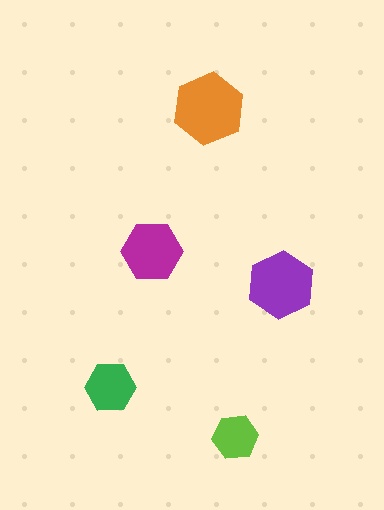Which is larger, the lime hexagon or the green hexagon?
The green one.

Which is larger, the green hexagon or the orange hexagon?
The orange one.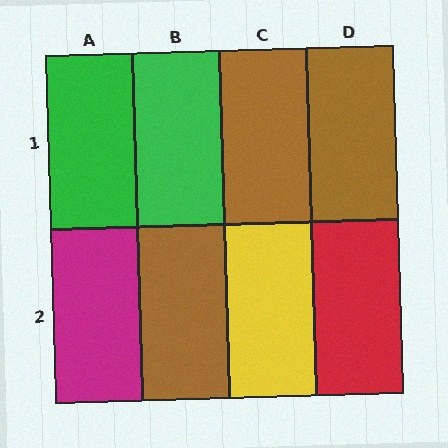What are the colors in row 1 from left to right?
Green, green, brown, brown.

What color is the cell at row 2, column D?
Red.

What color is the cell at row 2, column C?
Yellow.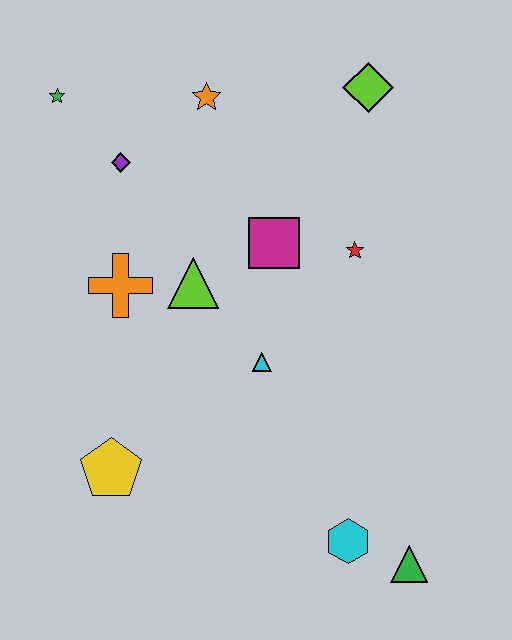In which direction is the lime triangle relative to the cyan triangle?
The lime triangle is above the cyan triangle.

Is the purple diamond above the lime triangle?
Yes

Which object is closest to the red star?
The magenta square is closest to the red star.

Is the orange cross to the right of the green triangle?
No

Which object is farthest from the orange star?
The green triangle is farthest from the orange star.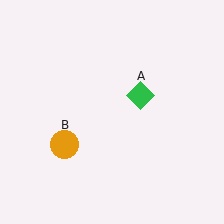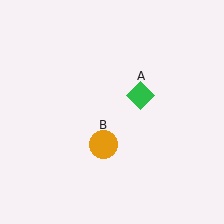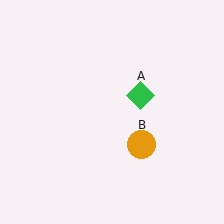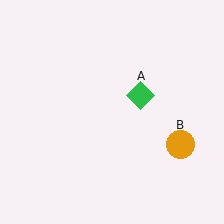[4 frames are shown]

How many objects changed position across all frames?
1 object changed position: orange circle (object B).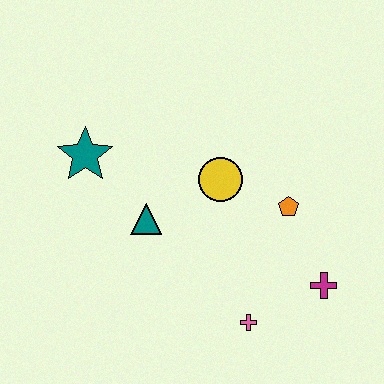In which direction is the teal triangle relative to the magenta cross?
The teal triangle is to the left of the magenta cross.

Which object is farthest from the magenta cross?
The teal star is farthest from the magenta cross.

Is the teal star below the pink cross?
No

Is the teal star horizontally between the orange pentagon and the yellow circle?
No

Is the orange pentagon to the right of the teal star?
Yes